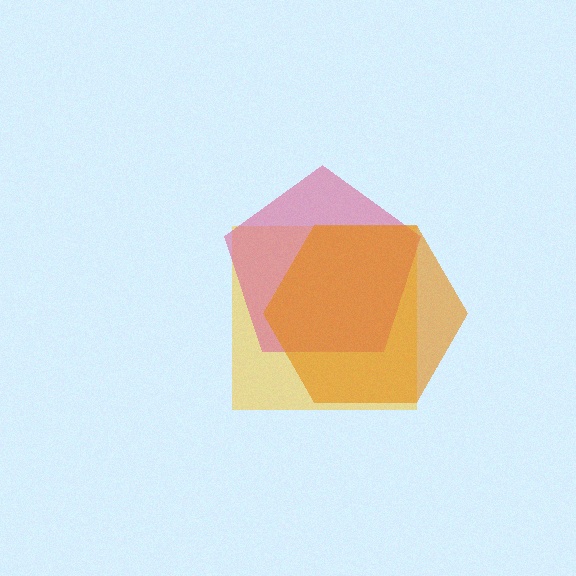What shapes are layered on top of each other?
The layered shapes are: a yellow square, a pink pentagon, an orange hexagon.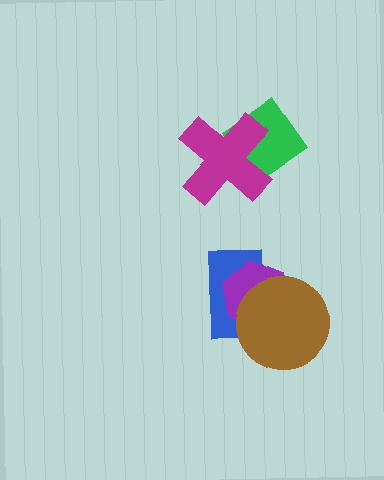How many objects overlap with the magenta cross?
1 object overlaps with the magenta cross.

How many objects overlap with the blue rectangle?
2 objects overlap with the blue rectangle.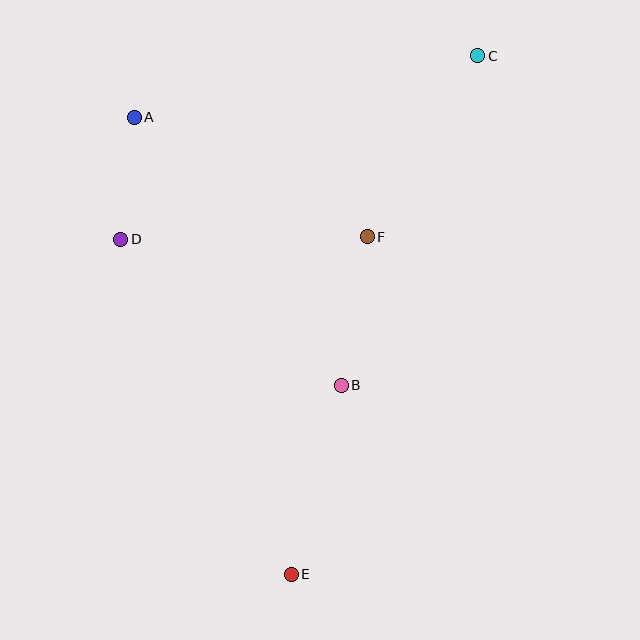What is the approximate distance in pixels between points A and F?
The distance between A and F is approximately 262 pixels.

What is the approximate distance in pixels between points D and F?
The distance between D and F is approximately 247 pixels.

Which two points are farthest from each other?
Points C and E are farthest from each other.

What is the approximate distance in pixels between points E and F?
The distance between E and F is approximately 346 pixels.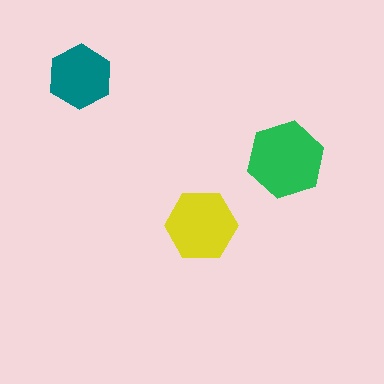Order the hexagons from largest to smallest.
the green one, the yellow one, the teal one.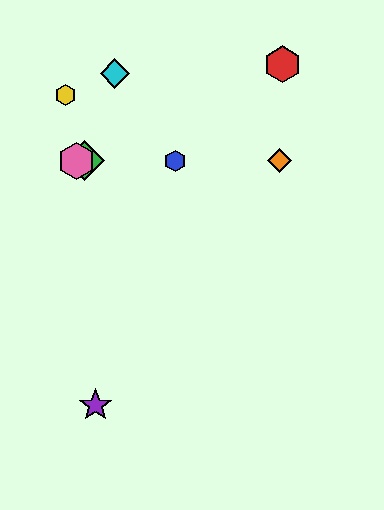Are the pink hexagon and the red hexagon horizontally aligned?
No, the pink hexagon is at y≈161 and the red hexagon is at y≈64.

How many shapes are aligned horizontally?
4 shapes (the blue hexagon, the green diamond, the orange diamond, the pink hexagon) are aligned horizontally.